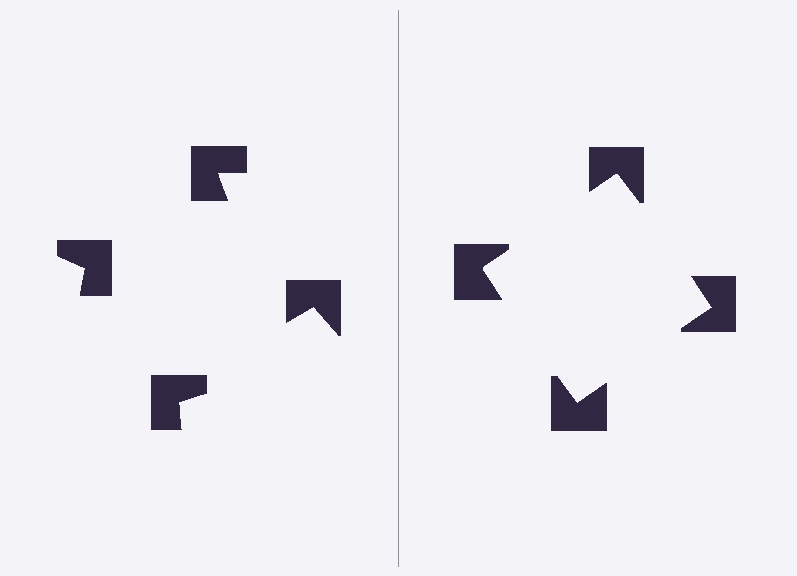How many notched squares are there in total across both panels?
8 — 4 on each side.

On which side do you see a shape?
An illusory square appears on the right side. On the left side the wedge cuts are rotated, so no coherent shape forms.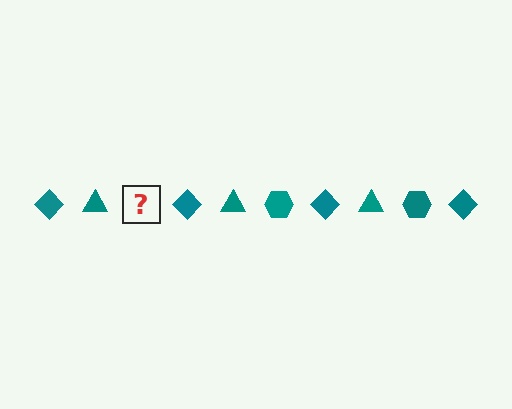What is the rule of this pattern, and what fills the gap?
The rule is that the pattern cycles through diamond, triangle, hexagon shapes in teal. The gap should be filled with a teal hexagon.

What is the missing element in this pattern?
The missing element is a teal hexagon.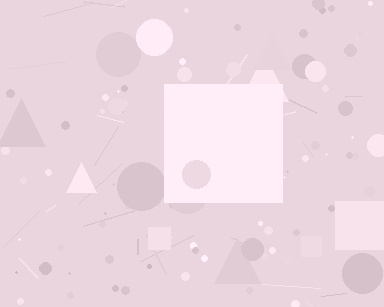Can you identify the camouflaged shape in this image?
The camouflaged shape is a square.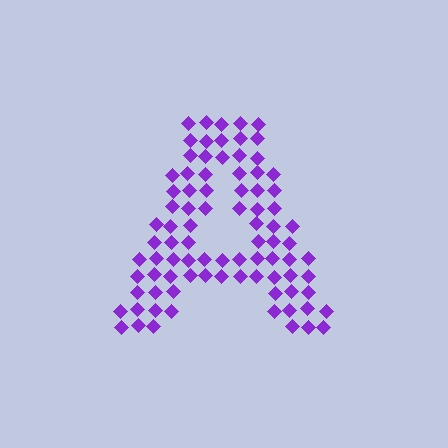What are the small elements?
The small elements are diamonds.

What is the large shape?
The large shape is the letter A.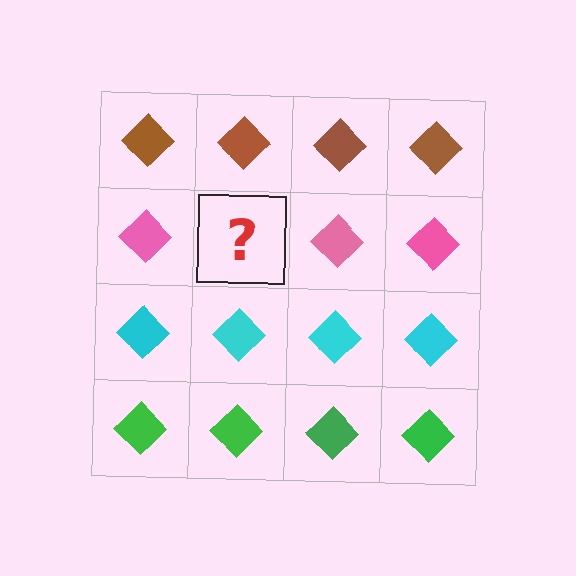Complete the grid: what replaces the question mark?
The question mark should be replaced with a pink diamond.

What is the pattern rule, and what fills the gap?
The rule is that each row has a consistent color. The gap should be filled with a pink diamond.